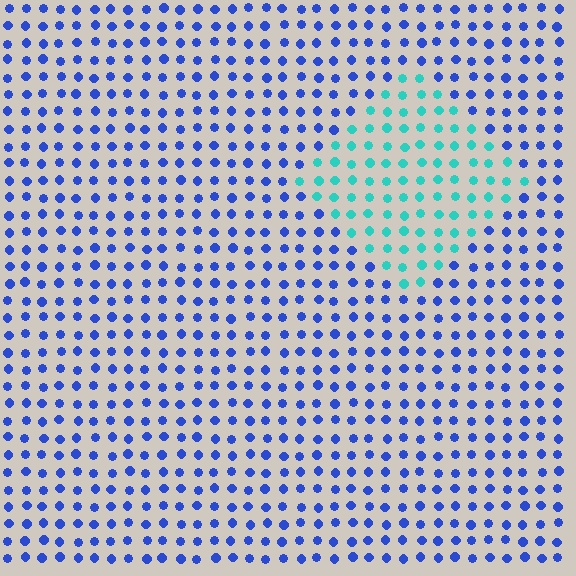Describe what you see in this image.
The image is filled with small blue elements in a uniform arrangement. A diamond-shaped region is visible where the elements are tinted to a slightly different hue, forming a subtle color boundary.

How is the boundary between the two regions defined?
The boundary is defined purely by a slight shift in hue (about 55 degrees). Spacing, size, and orientation are identical on both sides.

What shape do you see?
I see a diamond.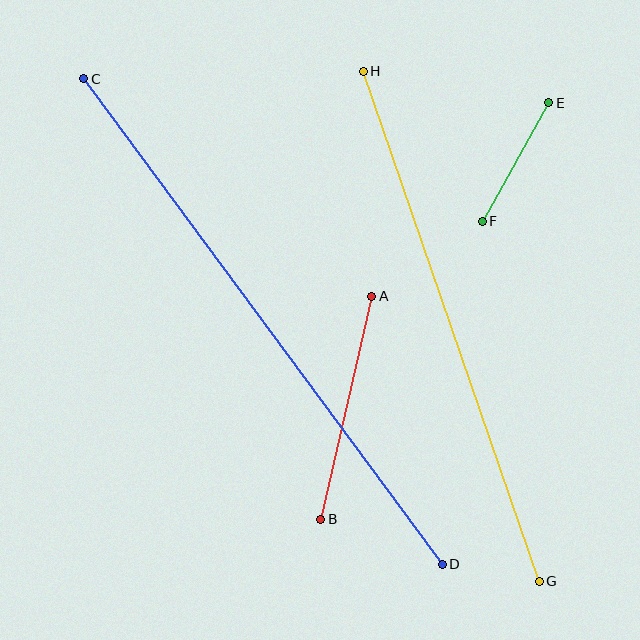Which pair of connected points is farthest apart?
Points C and D are farthest apart.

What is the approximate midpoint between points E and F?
The midpoint is at approximately (516, 162) pixels.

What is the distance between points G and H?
The distance is approximately 540 pixels.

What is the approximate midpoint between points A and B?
The midpoint is at approximately (346, 408) pixels.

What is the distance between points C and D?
The distance is approximately 604 pixels.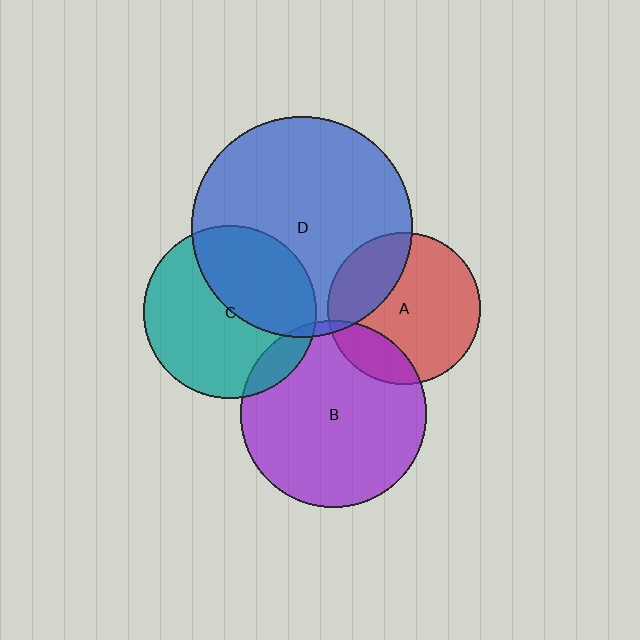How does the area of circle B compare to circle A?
Approximately 1.5 times.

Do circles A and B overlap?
Yes.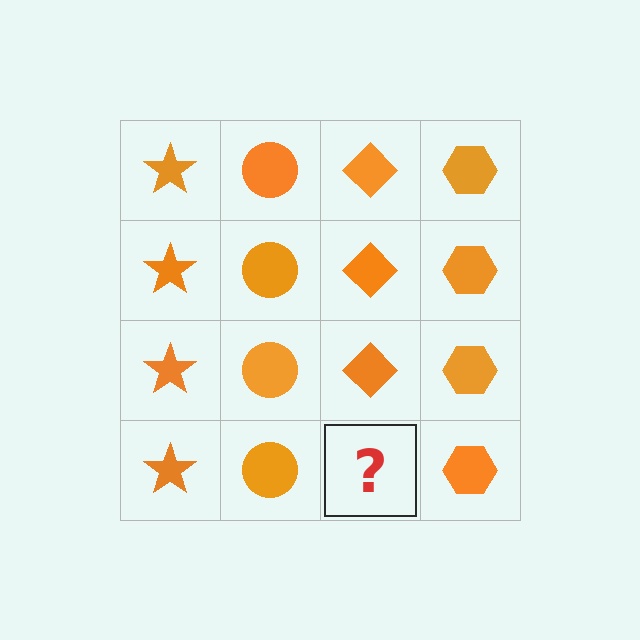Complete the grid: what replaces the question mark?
The question mark should be replaced with an orange diamond.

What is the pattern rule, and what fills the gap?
The rule is that each column has a consistent shape. The gap should be filled with an orange diamond.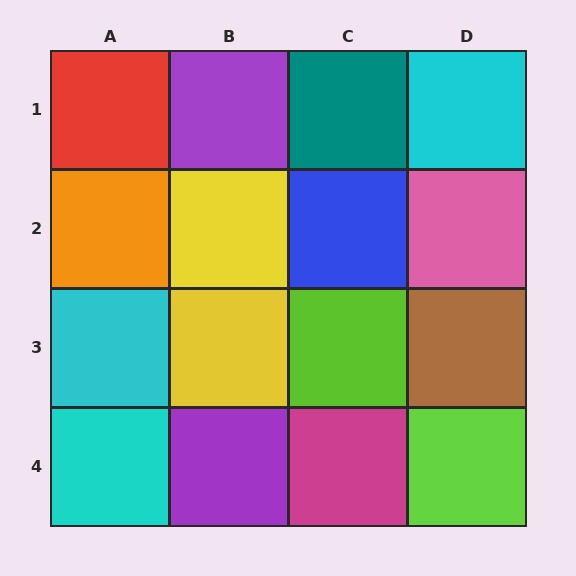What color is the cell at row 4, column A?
Cyan.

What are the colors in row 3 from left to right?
Cyan, yellow, lime, brown.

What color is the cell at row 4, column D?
Lime.